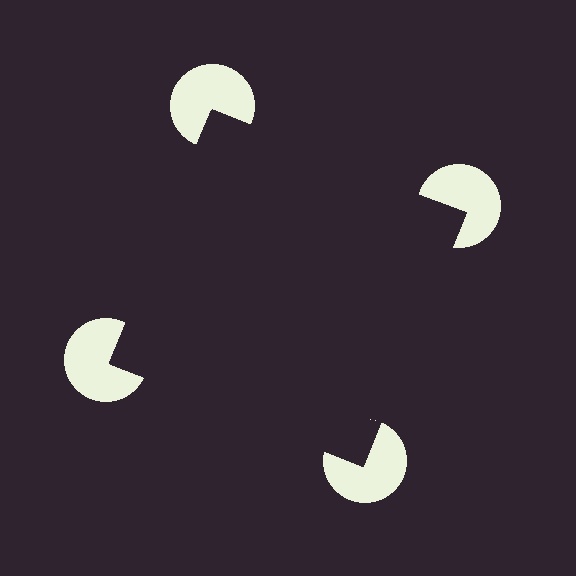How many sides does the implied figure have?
4 sides.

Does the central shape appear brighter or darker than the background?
It typically appears slightly darker than the background, even though no actual brightness change is drawn.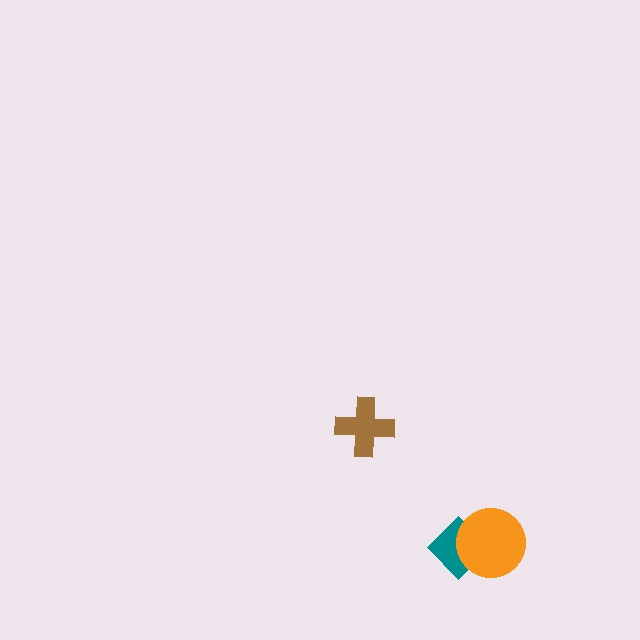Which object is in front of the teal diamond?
The orange circle is in front of the teal diamond.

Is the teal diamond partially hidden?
Yes, it is partially covered by another shape.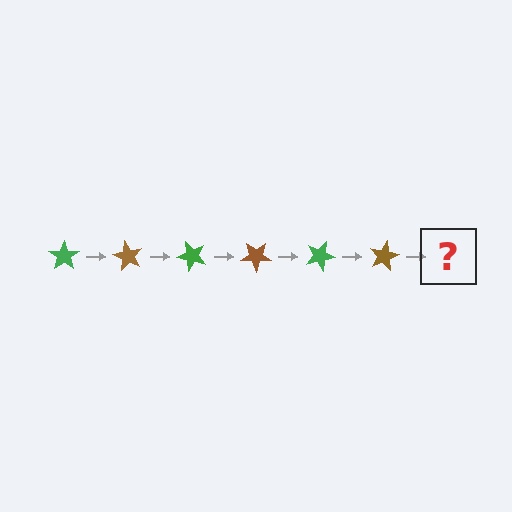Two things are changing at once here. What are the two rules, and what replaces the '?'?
The two rules are that it rotates 60 degrees each step and the color cycles through green and brown. The '?' should be a green star, rotated 360 degrees from the start.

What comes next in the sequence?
The next element should be a green star, rotated 360 degrees from the start.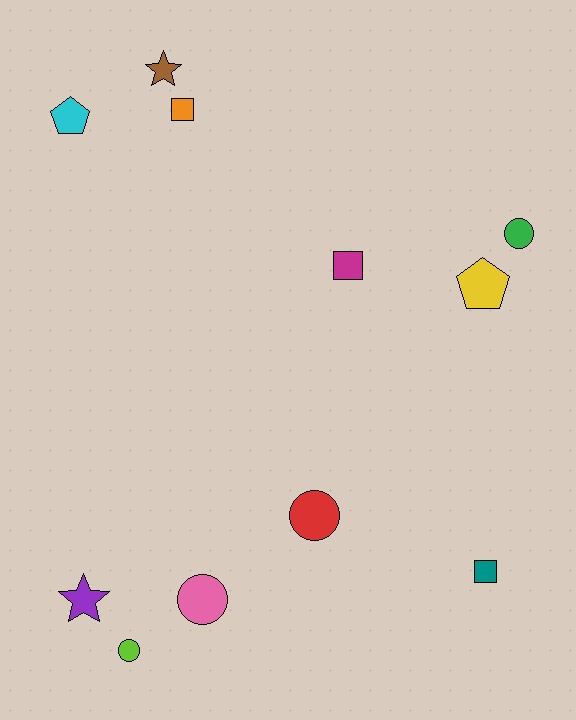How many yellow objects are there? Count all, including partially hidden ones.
There is 1 yellow object.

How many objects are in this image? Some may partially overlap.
There are 11 objects.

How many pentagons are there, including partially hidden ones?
There are 2 pentagons.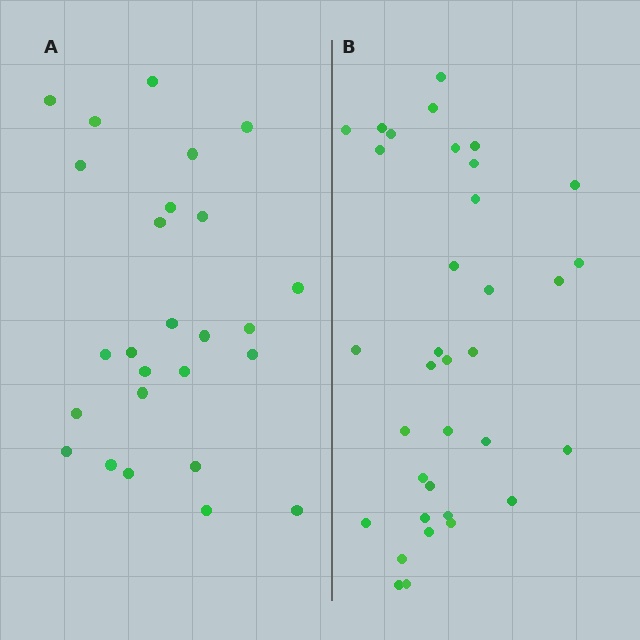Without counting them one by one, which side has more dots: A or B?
Region B (the right region) has more dots.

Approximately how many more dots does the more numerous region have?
Region B has roughly 8 or so more dots than region A.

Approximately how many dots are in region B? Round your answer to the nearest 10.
About 40 dots. (The exact count is 35, which rounds to 40.)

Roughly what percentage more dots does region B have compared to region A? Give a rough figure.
About 35% more.